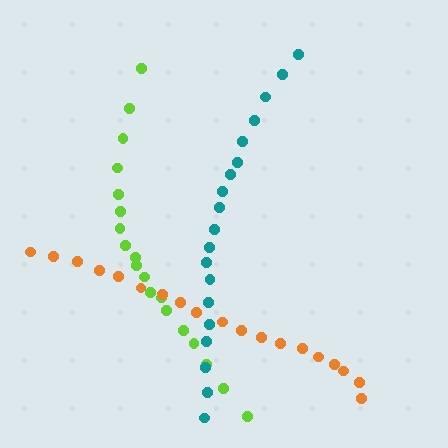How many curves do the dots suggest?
There are 3 distinct paths.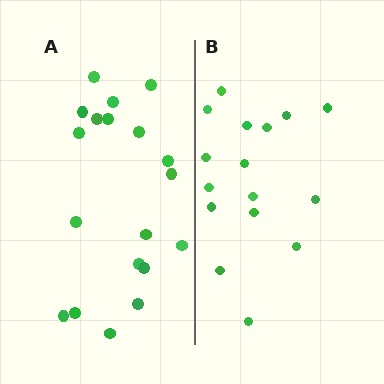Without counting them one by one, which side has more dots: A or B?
Region A (the left region) has more dots.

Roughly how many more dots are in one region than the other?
Region A has just a few more — roughly 2 or 3 more dots than region B.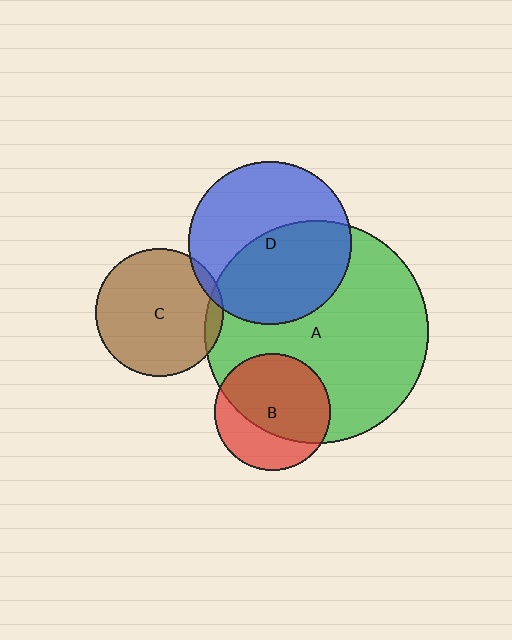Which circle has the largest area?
Circle A (green).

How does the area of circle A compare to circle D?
Approximately 1.9 times.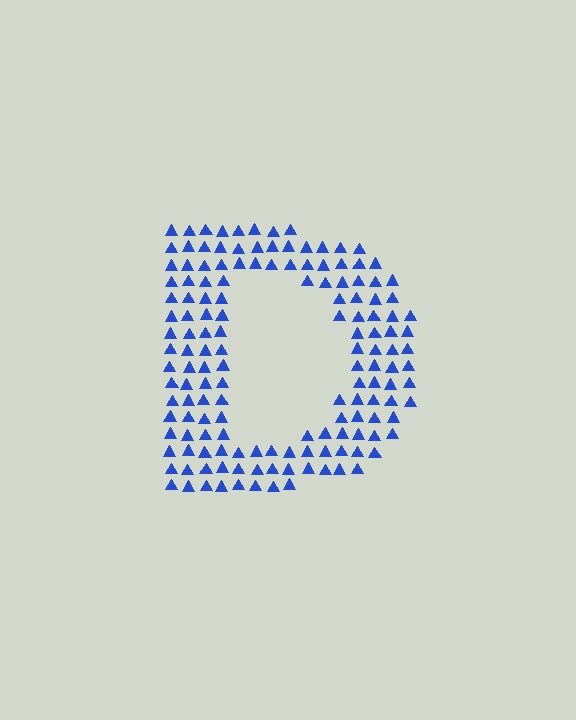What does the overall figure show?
The overall figure shows the letter D.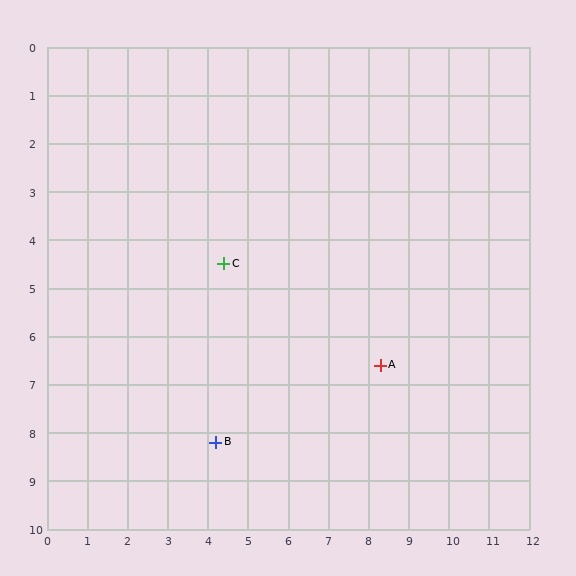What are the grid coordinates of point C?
Point C is at approximately (4.4, 4.5).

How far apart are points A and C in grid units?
Points A and C are about 4.4 grid units apart.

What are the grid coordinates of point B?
Point B is at approximately (4.2, 8.2).